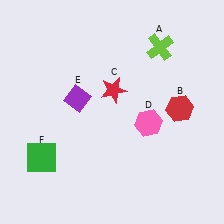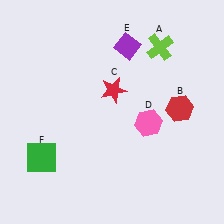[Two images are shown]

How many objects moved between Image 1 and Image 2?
1 object moved between the two images.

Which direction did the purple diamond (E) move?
The purple diamond (E) moved up.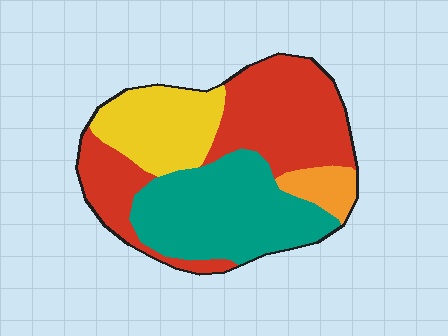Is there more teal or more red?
Red.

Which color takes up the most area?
Red, at roughly 40%.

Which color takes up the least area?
Orange, at roughly 5%.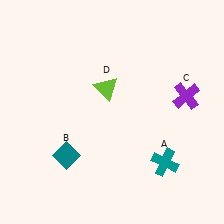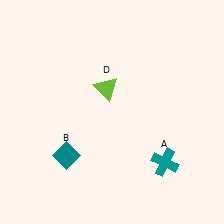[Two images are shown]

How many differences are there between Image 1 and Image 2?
There is 1 difference between the two images.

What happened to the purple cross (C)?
The purple cross (C) was removed in Image 2. It was in the top-right area of Image 1.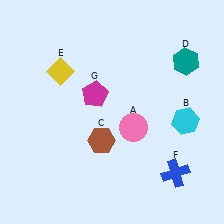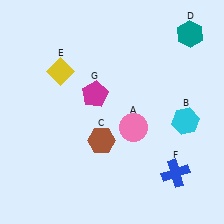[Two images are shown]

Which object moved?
The teal hexagon (D) moved up.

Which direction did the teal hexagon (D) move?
The teal hexagon (D) moved up.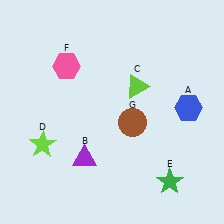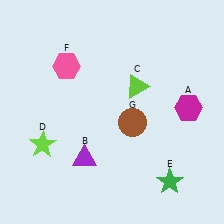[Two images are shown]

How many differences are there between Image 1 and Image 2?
There is 1 difference between the two images.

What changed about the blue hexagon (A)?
In Image 1, A is blue. In Image 2, it changed to magenta.